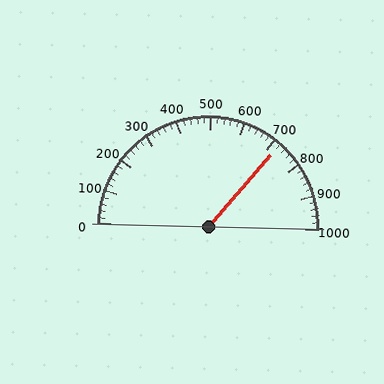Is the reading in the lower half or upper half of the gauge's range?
The reading is in the upper half of the range (0 to 1000).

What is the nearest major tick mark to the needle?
The nearest major tick mark is 700.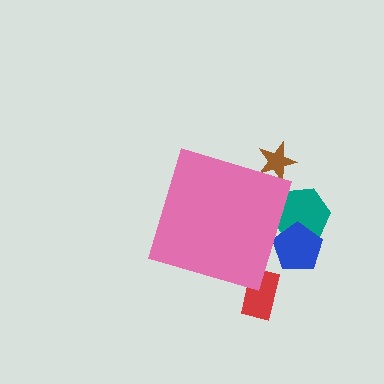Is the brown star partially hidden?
Yes, the brown star is partially hidden behind the pink diamond.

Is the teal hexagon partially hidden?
Yes, the teal hexagon is partially hidden behind the pink diamond.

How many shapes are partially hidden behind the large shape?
4 shapes are partially hidden.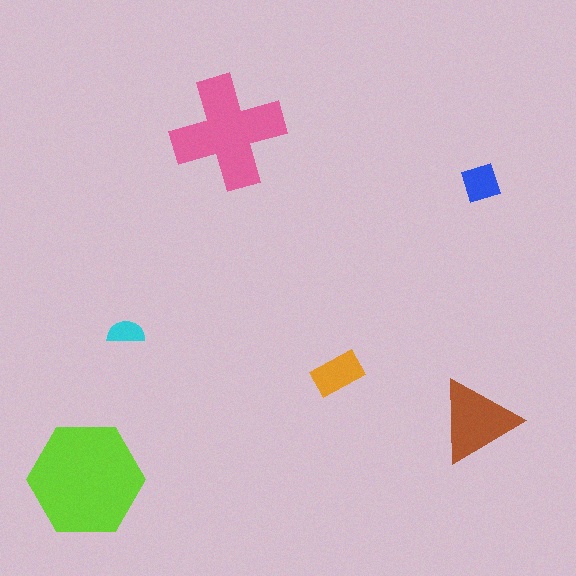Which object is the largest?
The lime hexagon.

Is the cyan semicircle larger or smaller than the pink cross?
Smaller.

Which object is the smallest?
The cyan semicircle.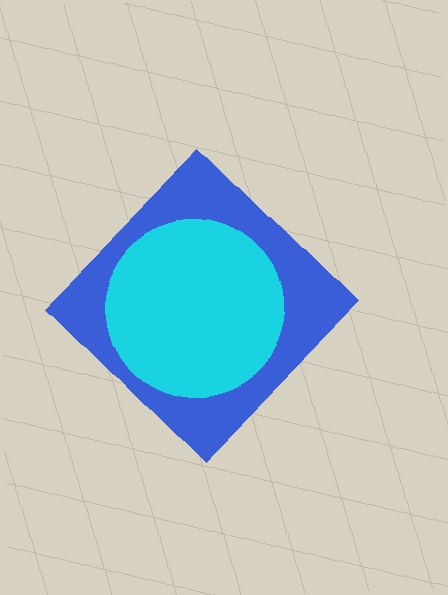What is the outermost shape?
The blue diamond.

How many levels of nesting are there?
2.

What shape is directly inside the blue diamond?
The cyan circle.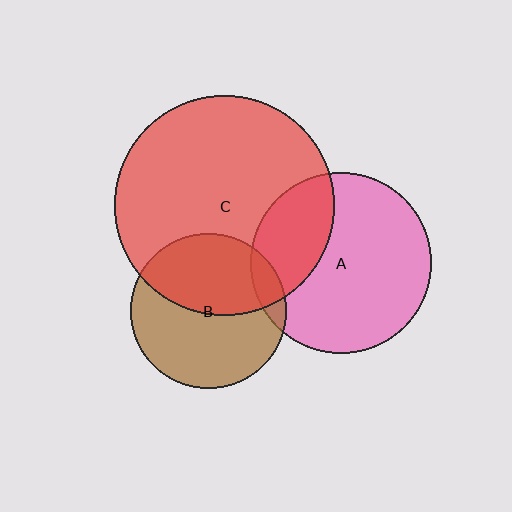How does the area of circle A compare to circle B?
Approximately 1.4 times.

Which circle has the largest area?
Circle C (red).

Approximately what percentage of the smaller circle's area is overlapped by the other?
Approximately 10%.